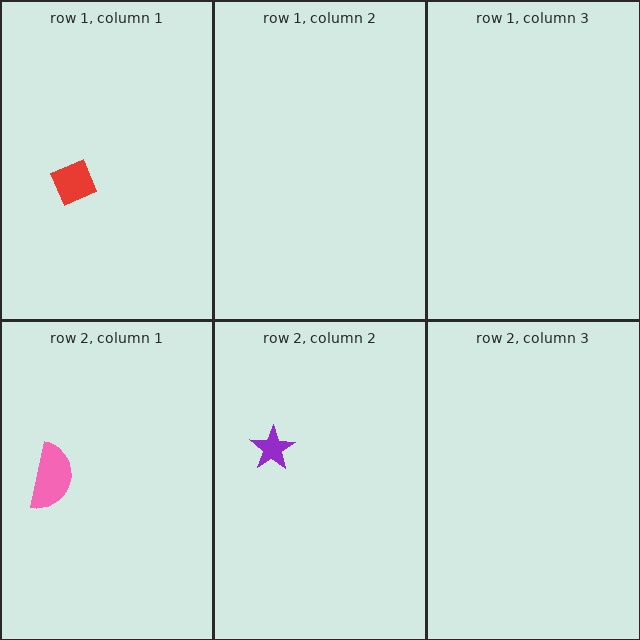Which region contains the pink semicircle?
The row 2, column 1 region.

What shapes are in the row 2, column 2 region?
The purple star.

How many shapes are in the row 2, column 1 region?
1.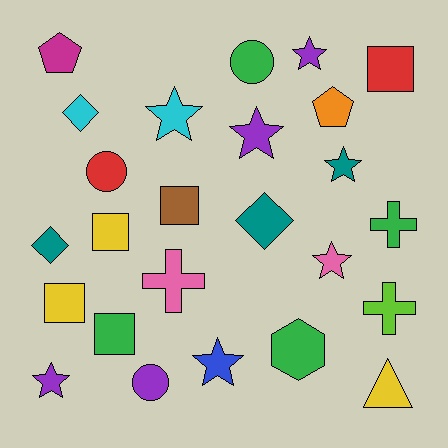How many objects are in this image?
There are 25 objects.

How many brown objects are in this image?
There is 1 brown object.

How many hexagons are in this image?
There is 1 hexagon.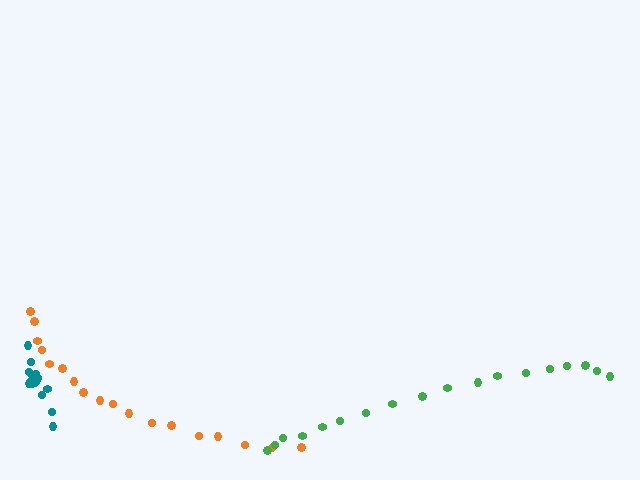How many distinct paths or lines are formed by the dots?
There are 3 distinct paths.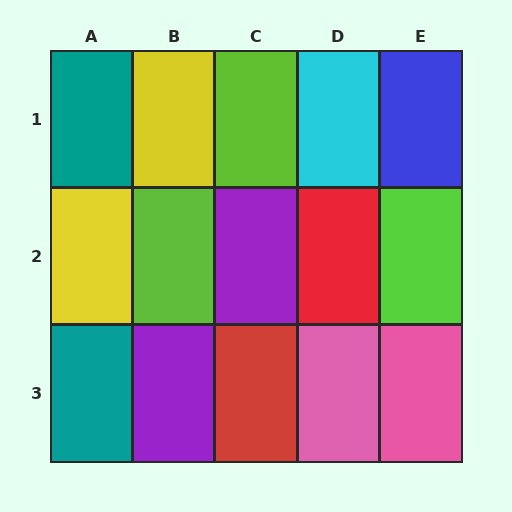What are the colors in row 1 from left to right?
Teal, yellow, lime, cyan, blue.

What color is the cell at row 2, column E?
Lime.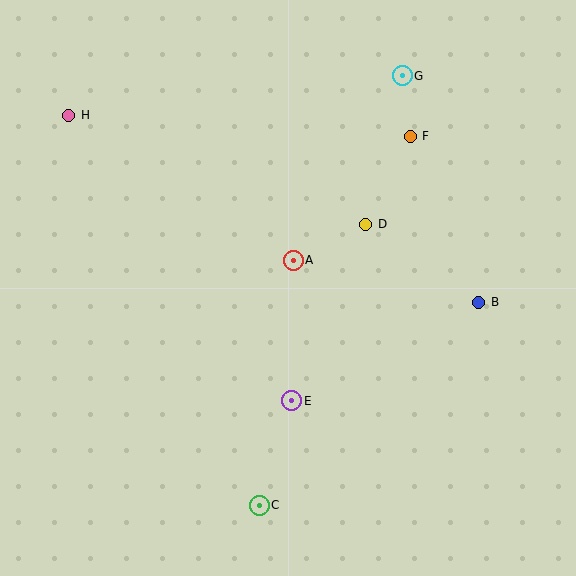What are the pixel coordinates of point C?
Point C is at (259, 505).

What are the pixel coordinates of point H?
Point H is at (69, 115).